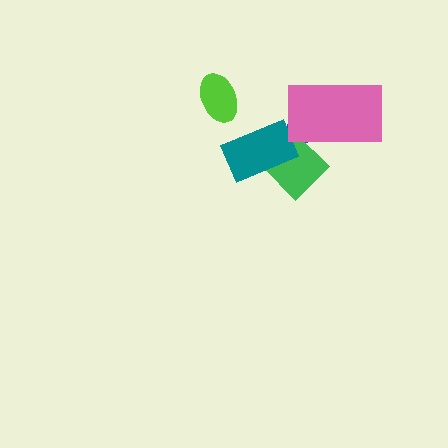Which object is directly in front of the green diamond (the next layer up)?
The teal rectangle is directly in front of the green diamond.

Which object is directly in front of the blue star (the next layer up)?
The green diamond is directly in front of the blue star.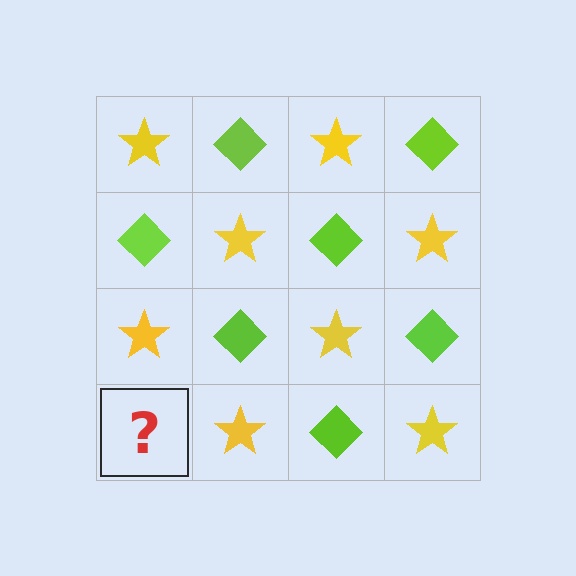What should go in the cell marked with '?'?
The missing cell should contain a lime diamond.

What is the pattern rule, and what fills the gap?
The rule is that it alternates yellow star and lime diamond in a checkerboard pattern. The gap should be filled with a lime diamond.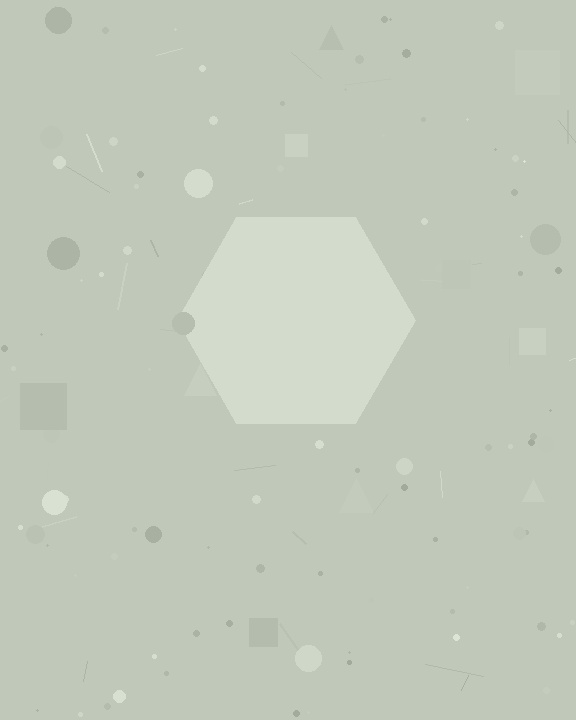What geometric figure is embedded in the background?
A hexagon is embedded in the background.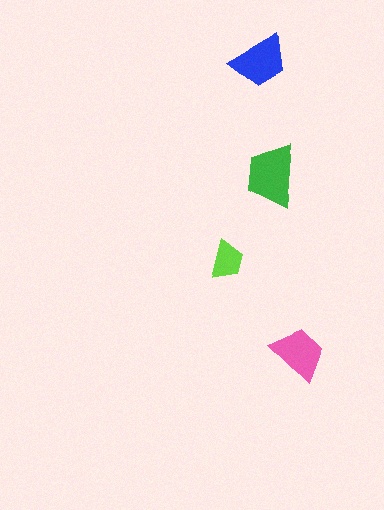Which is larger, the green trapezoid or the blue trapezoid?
The green one.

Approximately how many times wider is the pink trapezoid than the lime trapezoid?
About 1.5 times wider.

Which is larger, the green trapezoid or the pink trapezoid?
The green one.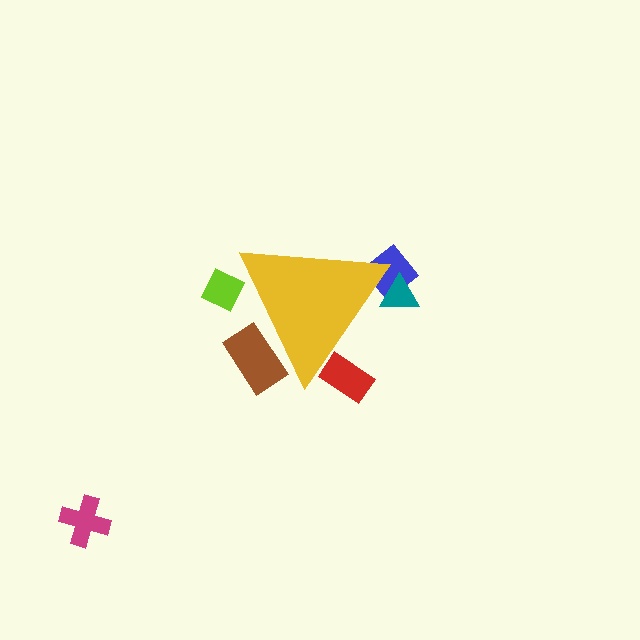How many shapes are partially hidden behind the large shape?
5 shapes are partially hidden.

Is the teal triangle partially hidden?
Yes, the teal triangle is partially hidden behind the yellow triangle.